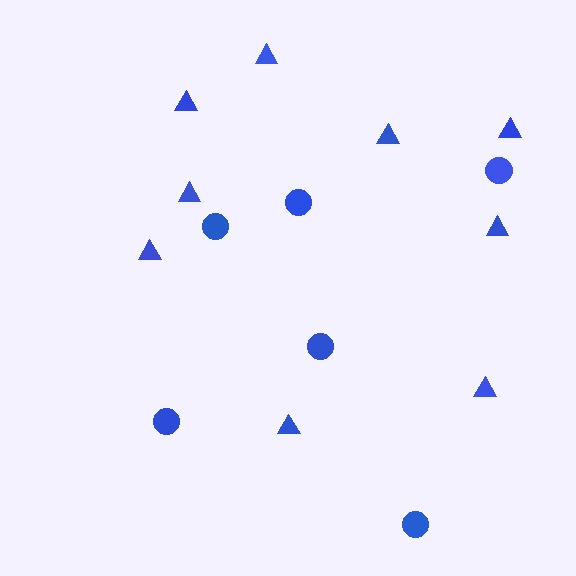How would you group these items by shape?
There are 2 groups: one group of triangles (9) and one group of circles (6).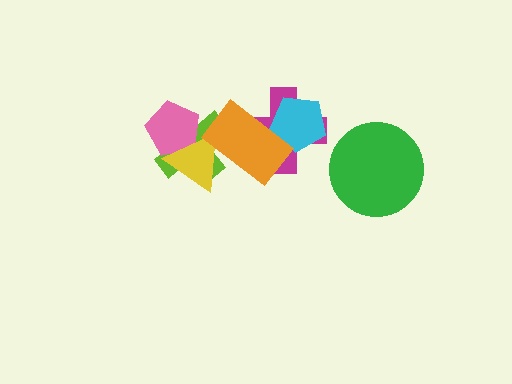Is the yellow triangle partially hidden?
Yes, it is partially covered by another shape.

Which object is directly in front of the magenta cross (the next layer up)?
The cyan pentagon is directly in front of the magenta cross.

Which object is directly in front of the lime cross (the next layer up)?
The pink pentagon is directly in front of the lime cross.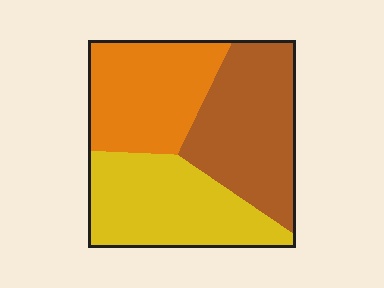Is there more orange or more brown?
Brown.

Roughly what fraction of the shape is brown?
Brown takes up between a third and a half of the shape.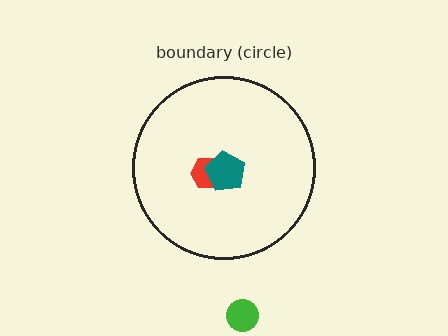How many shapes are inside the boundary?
3 inside, 1 outside.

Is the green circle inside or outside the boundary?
Outside.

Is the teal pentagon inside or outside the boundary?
Inside.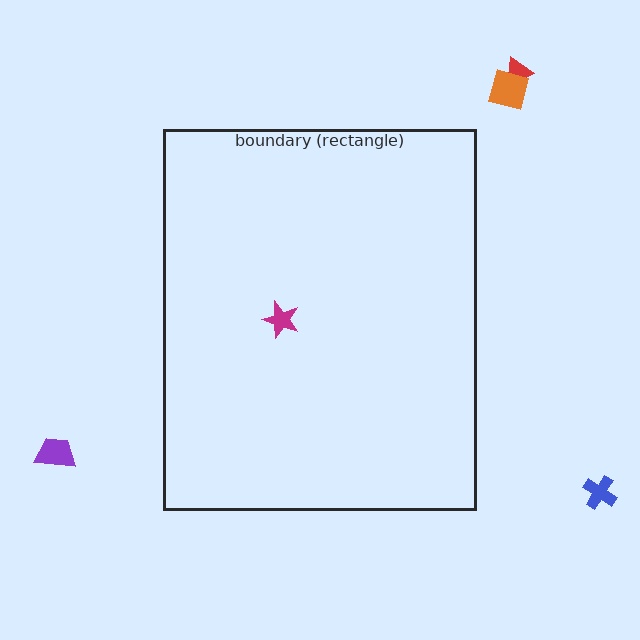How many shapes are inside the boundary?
1 inside, 4 outside.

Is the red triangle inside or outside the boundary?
Outside.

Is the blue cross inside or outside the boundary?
Outside.